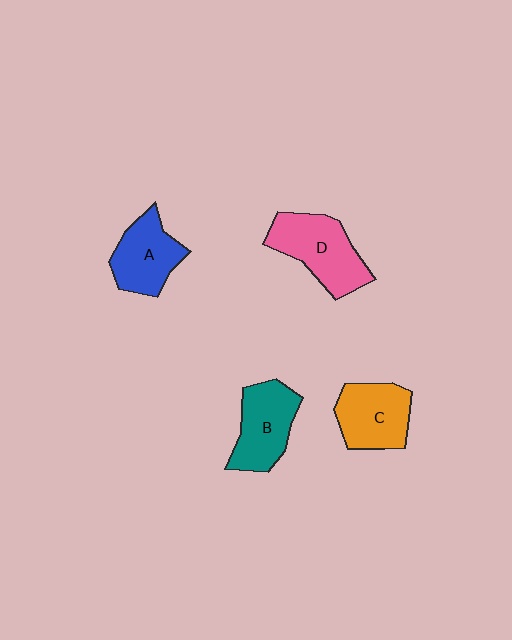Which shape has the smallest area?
Shape A (blue).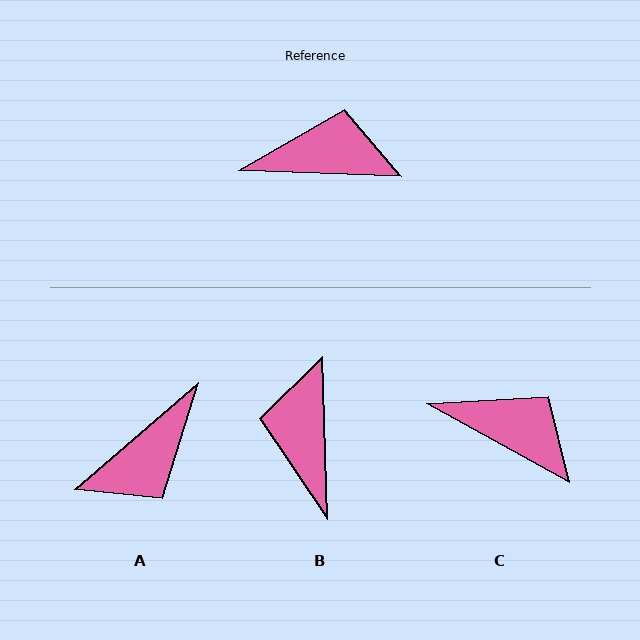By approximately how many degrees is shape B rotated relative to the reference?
Approximately 94 degrees counter-clockwise.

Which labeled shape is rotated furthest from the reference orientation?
A, about 137 degrees away.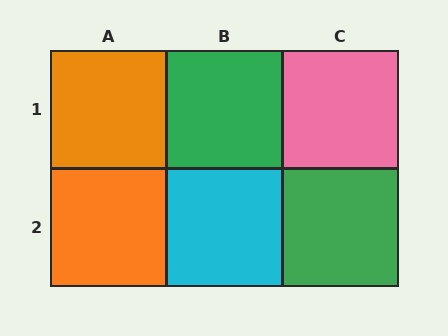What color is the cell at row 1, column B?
Green.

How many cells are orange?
2 cells are orange.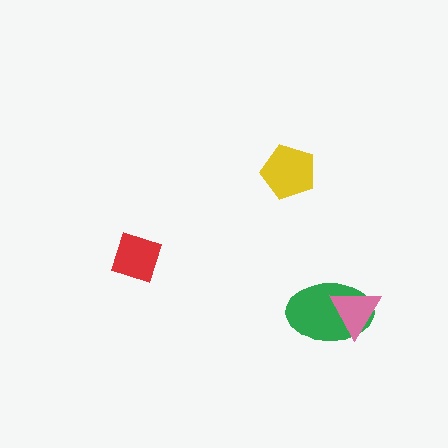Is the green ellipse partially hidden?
Yes, it is partially covered by another shape.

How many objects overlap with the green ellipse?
1 object overlaps with the green ellipse.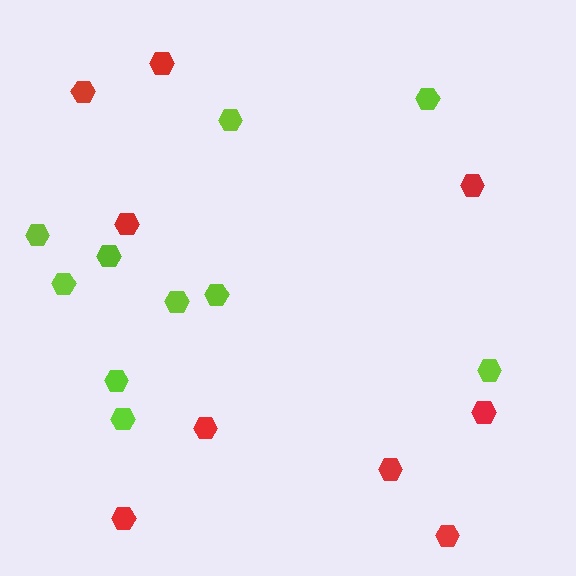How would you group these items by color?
There are 2 groups: one group of lime hexagons (10) and one group of red hexagons (9).